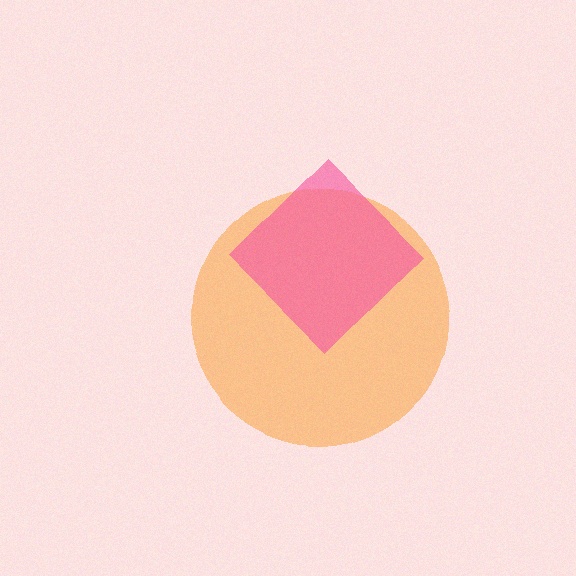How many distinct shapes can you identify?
There are 2 distinct shapes: an orange circle, a pink diamond.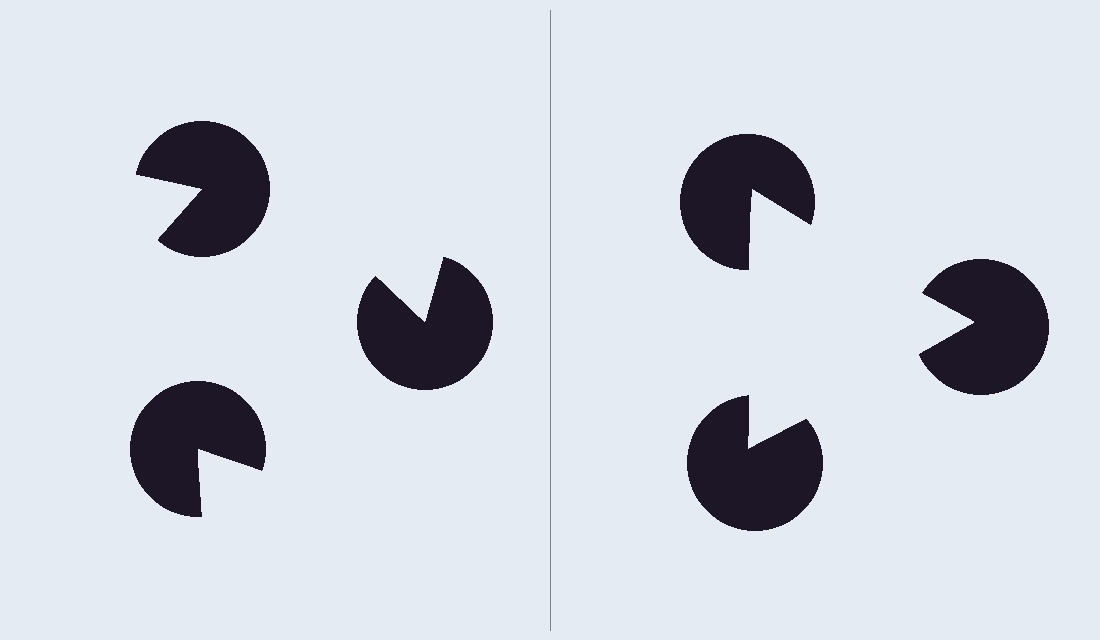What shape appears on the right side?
An illusory triangle.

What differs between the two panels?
The pac-man discs are positioned identically on both sides; only the wedge orientations differ. On the right they align to a triangle; on the left they are misaligned.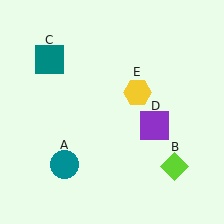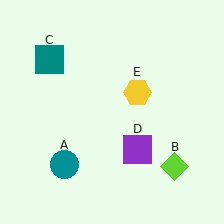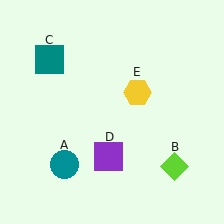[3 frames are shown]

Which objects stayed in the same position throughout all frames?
Teal circle (object A) and lime diamond (object B) and teal square (object C) and yellow hexagon (object E) remained stationary.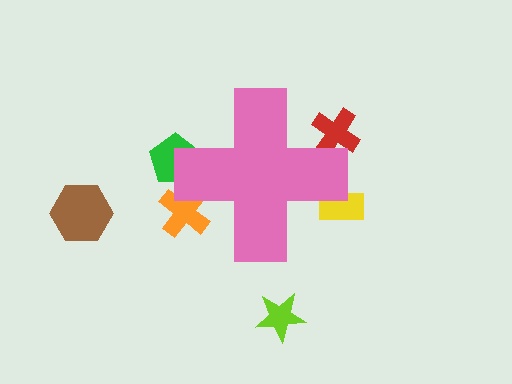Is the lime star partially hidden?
No, the lime star is fully visible.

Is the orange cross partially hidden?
Yes, the orange cross is partially hidden behind the pink cross.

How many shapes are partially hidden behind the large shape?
4 shapes are partially hidden.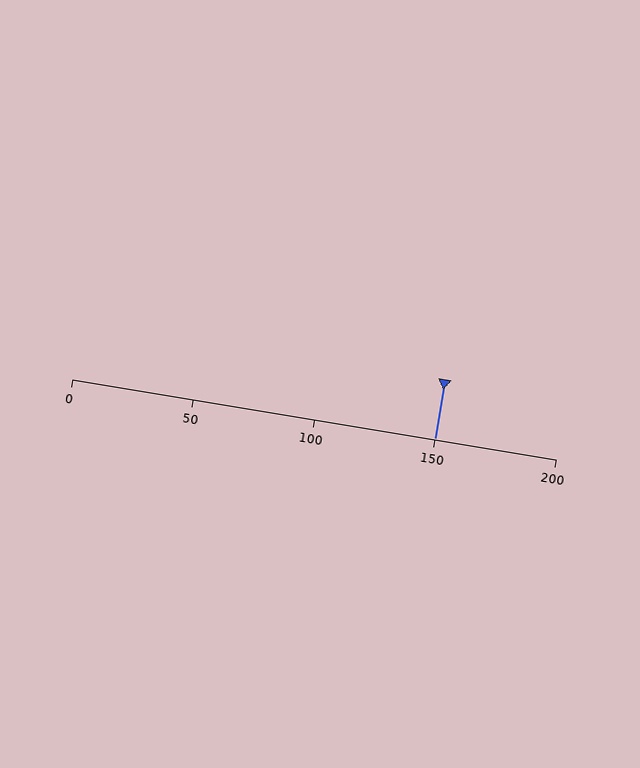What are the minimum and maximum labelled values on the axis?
The axis runs from 0 to 200.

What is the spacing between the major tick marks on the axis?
The major ticks are spaced 50 apart.